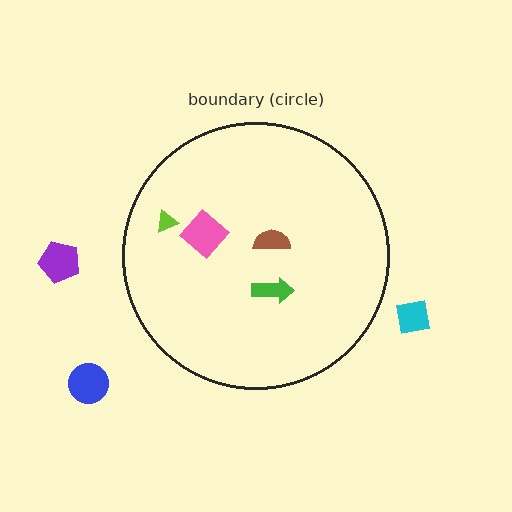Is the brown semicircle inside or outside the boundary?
Inside.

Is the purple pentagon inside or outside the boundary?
Outside.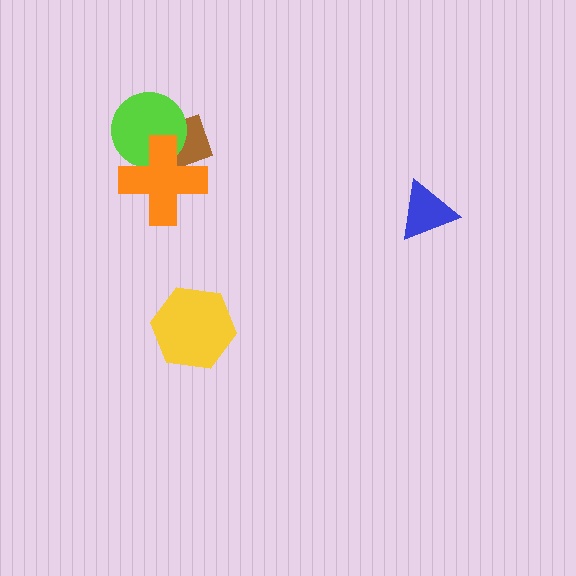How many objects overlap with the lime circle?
2 objects overlap with the lime circle.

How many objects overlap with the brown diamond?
2 objects overlap with the brown diamond.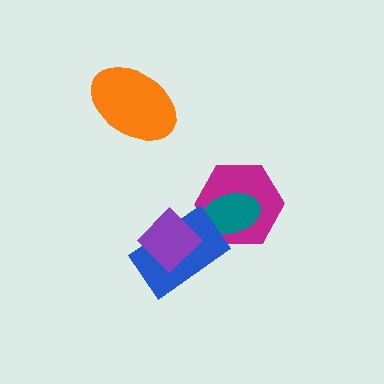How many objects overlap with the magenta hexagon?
2 objects overlap with the magenta hexagon.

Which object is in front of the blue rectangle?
The purple diamond is in front of the blue rectangle.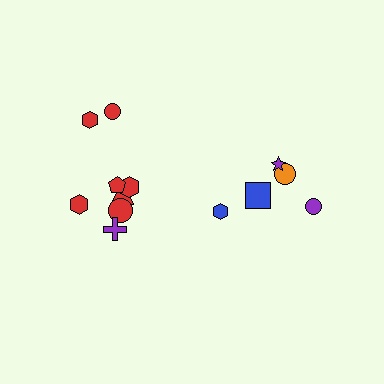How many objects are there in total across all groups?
There are 13 objects.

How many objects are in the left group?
There are 8 objects.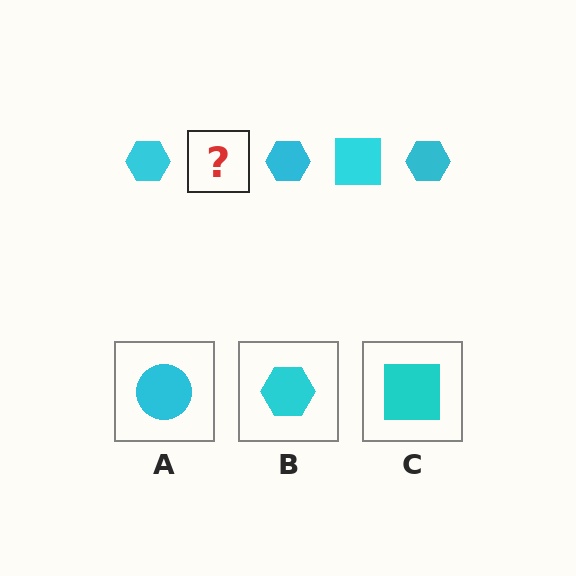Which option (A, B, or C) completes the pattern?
C.